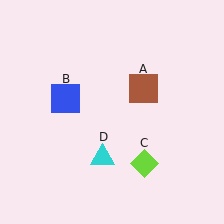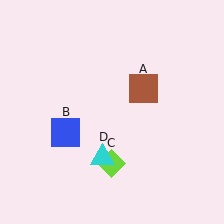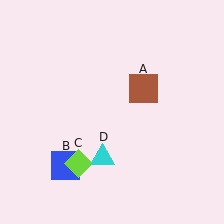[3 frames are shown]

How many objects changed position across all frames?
2 objects changed position: blue square (object B), lime diamond (object C).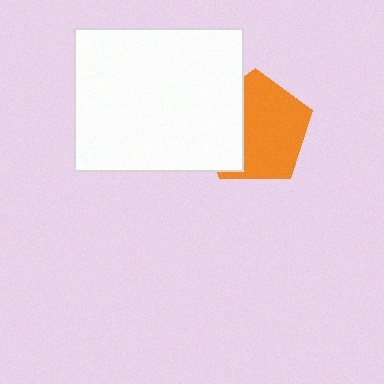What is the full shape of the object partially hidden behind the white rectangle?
The partially hidden object is an orange pentagon.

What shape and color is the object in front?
The object in front is a white rectangle.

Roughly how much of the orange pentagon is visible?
Most of it is visible (roughly 66%).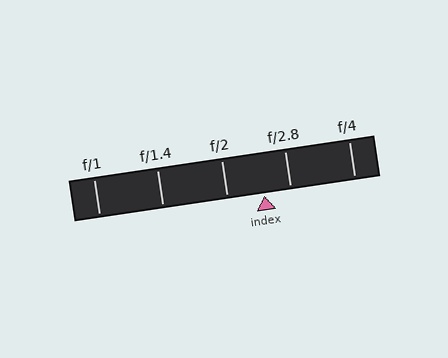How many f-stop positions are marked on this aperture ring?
There are 5 f-stop positions marked.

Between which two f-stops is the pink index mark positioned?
The index mark is between f/2 and f/2.8.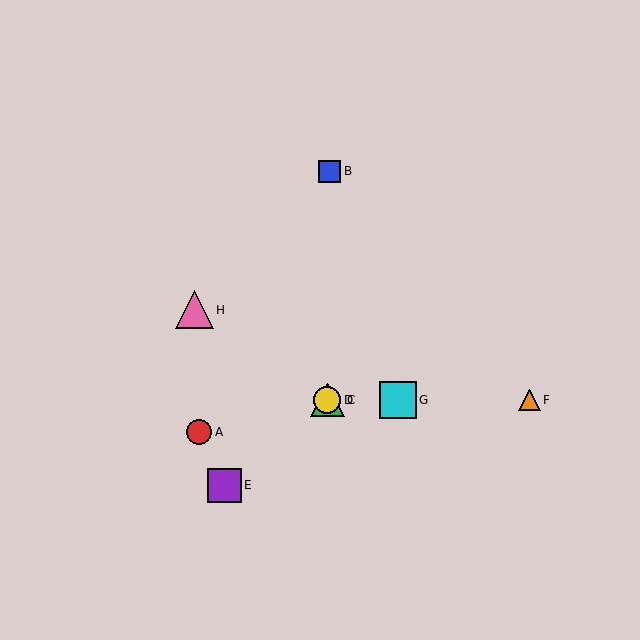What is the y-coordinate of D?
Object D is at y≈400.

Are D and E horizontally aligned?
No, D is at y≈400 and E is at y≈485.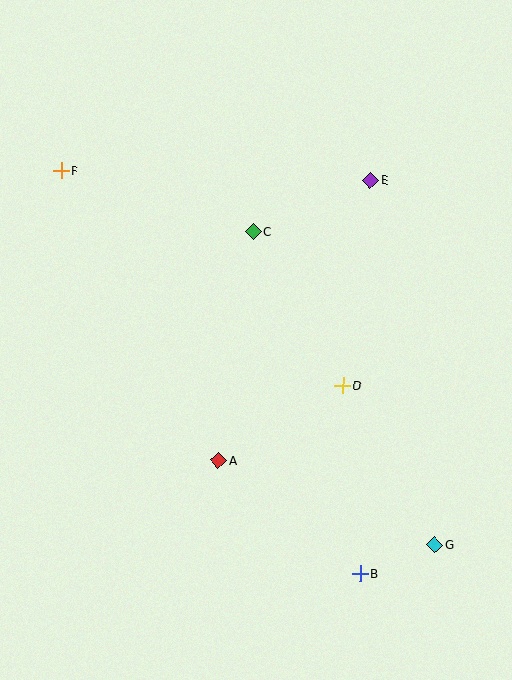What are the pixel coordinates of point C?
Point C is at (253, 232).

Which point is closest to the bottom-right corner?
Point G is closest to the bottom-right corner.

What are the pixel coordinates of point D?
Point D is at (343, 385).